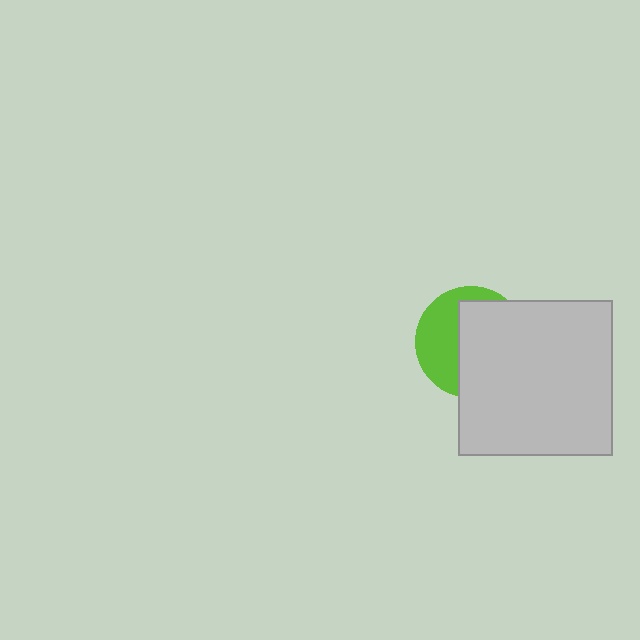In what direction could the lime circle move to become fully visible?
The lime circle could move left. That would shift it out from behind the light gray square entirely.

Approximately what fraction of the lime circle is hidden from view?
Roughly 60% of the lime circle is hidden behind the light gray square.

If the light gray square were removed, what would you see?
You would see the complete lime circle.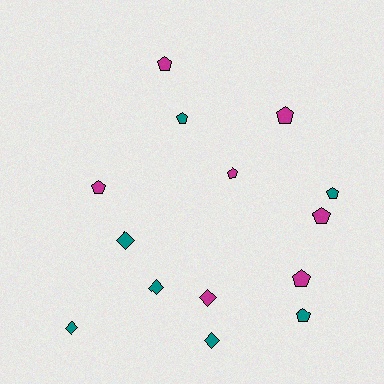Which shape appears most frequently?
Pentagon, with 9 objects.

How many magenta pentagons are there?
There are 6 magenta pentagons.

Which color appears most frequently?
Teal, with 7 objects.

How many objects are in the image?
There are 14 objects.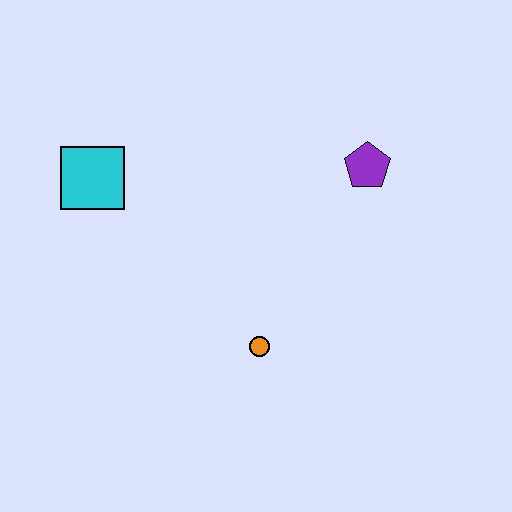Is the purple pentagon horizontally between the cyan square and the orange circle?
No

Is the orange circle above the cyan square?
No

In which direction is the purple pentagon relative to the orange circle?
The purple pentagon is above the orange circle.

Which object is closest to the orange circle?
The purple pentagon is closest to the orange circle.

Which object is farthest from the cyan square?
The purple pentagon is farthest from the cyan square.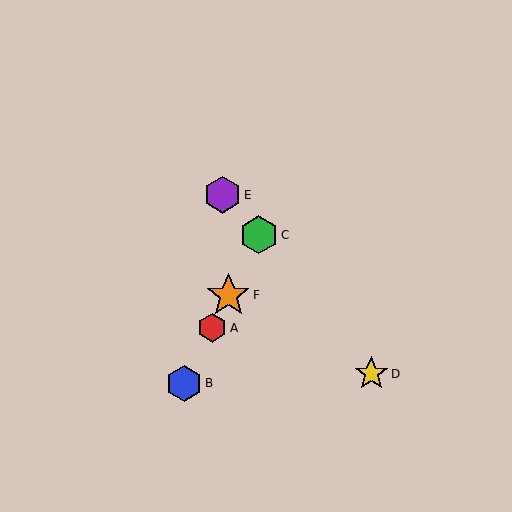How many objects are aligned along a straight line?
4 objects (A, B, C, F) are aligned along a straight line.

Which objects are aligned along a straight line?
Objects A, B, C, F are aligned along a straight line.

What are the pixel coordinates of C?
Object C is at (259, 235).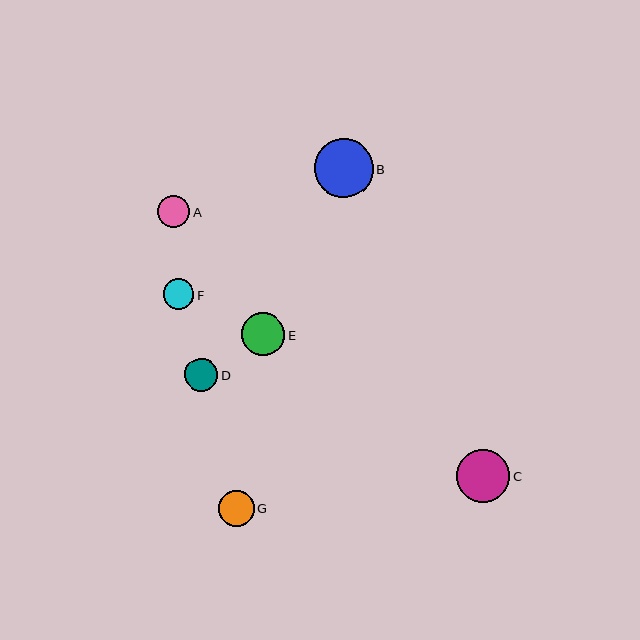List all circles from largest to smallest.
From largest to smallest: B, C, E, G, D, A, F.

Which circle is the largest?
Circle B is the largest with a size of approximately 59 pixels.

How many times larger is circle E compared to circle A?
Circle E is approximately 1.3 times the size of circle A.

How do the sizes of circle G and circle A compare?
Circle G and circle A are approximately the same size.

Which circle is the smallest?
Circle F is the smallest with a size of approximately 30 pixels.